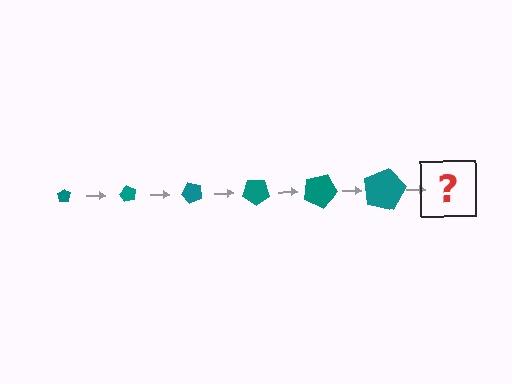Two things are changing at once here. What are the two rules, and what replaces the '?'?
The two rules are that the pentagon grows larger each step and it rotates 60 degrees each step. The '?' should be a pentagon, larger than the previous one and rotated 360 degrees from the start.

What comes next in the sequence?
The next element should be a pentagon, larger than the previous one and rotated 360 degrees from the start.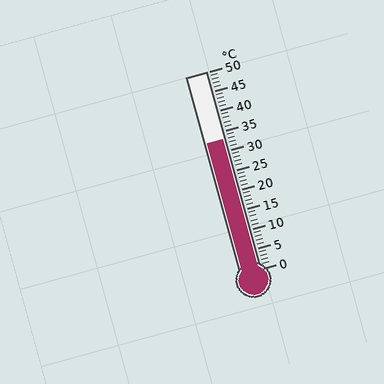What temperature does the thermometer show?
The thermometer shows approximately 33°C.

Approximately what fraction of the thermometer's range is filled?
The thermometer is filled to approximately 65% of its range.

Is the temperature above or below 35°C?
The temperature is below 35°C.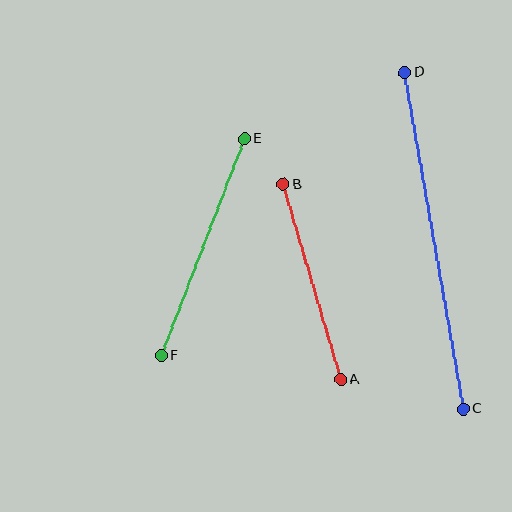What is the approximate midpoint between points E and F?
The midpoint is at approximately (203, 247) pixels.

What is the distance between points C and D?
The distance is approximately 342 pixels.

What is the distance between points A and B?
The distance is approximately 204 pixels.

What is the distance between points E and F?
The distance is approximately 232 pixels.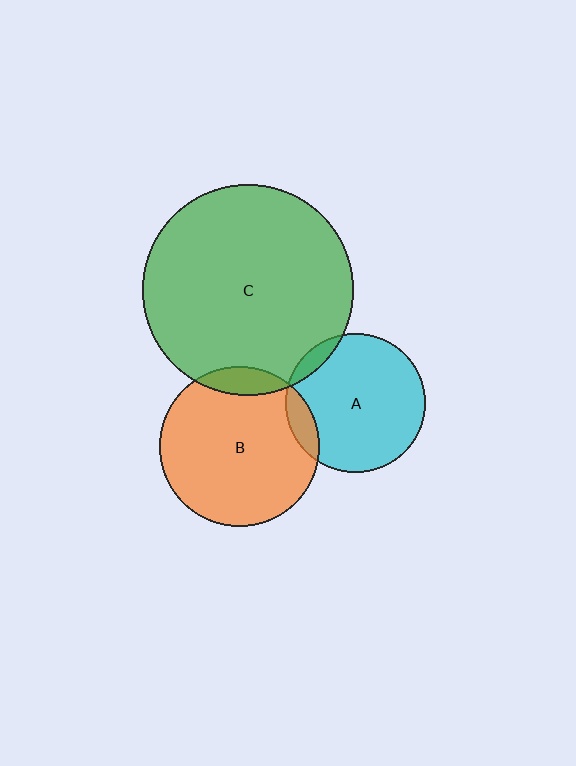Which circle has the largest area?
Circle C (green).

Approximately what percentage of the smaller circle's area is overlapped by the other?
Approximately 10%.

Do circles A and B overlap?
Yes.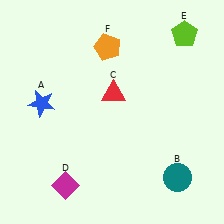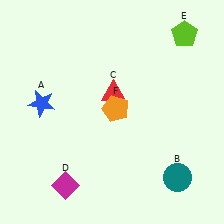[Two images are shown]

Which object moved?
The orange pentagon (F) moved down.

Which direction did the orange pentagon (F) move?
The orange pentagon (F) moved down.